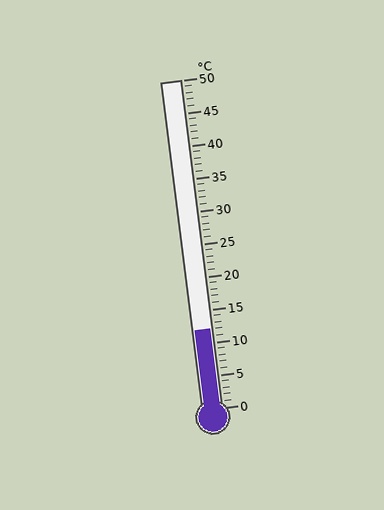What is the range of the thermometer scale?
The thermometer scale ranges from 0°C to 50°C.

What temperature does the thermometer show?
The thermometer shows approximately 12°C.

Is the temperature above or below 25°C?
The temperature is below 25°C.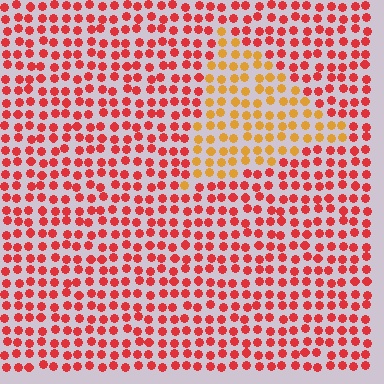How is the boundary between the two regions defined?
The boundary is defined purely by a slight shift in hue (about 40 degrees). Spacing, size, and orientation are identical on both sides.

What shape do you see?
I see a triangle.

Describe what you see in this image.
The image is filled with small red elements in a uniform arrangement. A triangle-shaped region is visible where the elements are tinted to a slightly different hue, forming a subtle color boundary.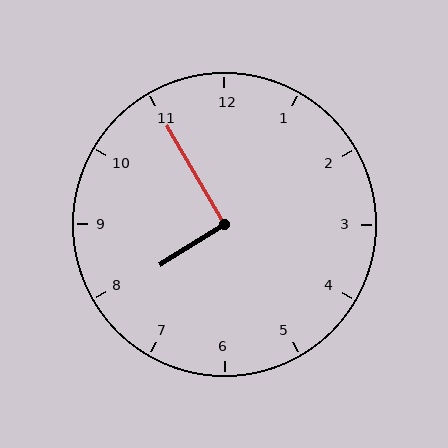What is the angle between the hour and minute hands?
Approximately 92 degrees.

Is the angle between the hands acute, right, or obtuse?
It is right.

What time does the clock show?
7:55.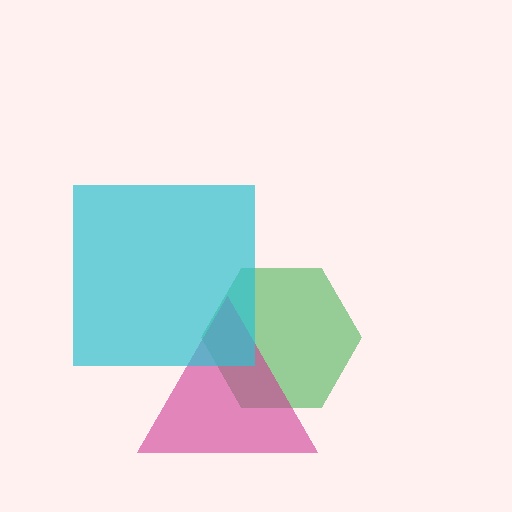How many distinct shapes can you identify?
There are 3 distinct shapes: a green hexagon, a magenta triangle, a cyan square.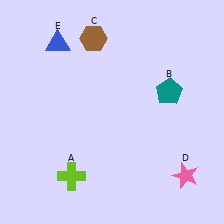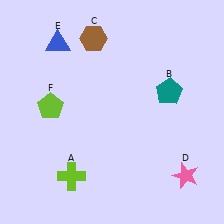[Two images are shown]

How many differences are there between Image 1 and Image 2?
There is 1 difference between the two images.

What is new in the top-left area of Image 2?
A lime pentagon (F) was added in the top-left area of Image 2.